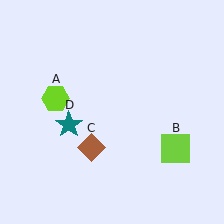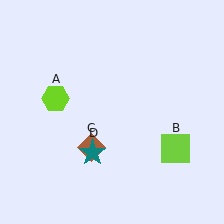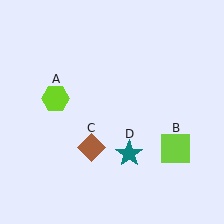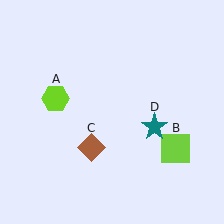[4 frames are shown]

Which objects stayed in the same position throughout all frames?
Lime hexagon (object A) and lime square (object B) and brown diamond (object C) remained stationary.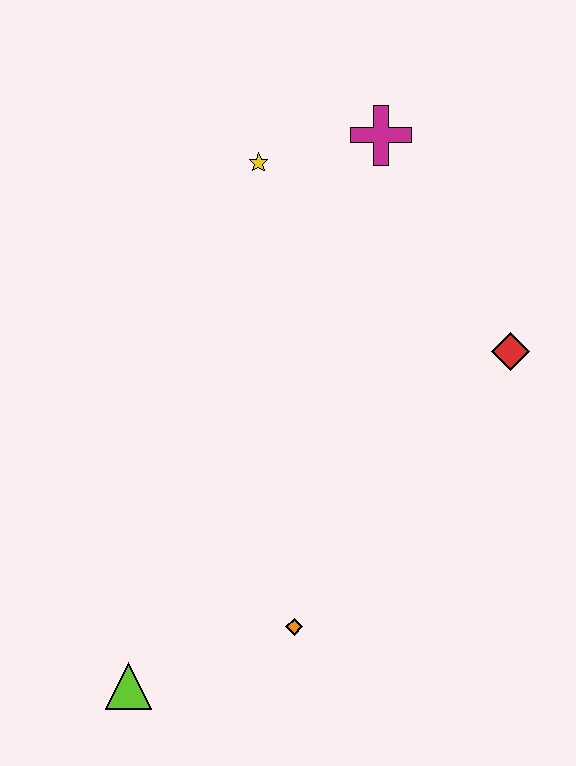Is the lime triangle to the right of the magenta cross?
No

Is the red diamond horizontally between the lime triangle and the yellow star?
No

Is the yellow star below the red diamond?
No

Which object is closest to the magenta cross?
The yellow star is closest to the magenta cross.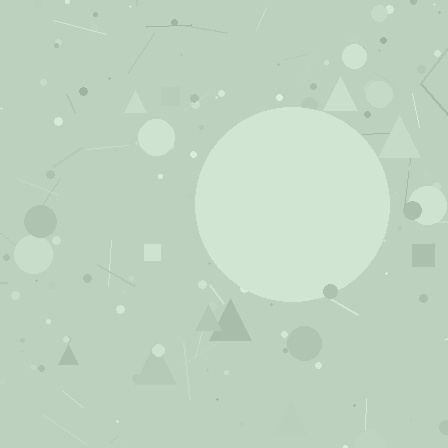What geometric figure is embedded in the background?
A circle is embedded in the background.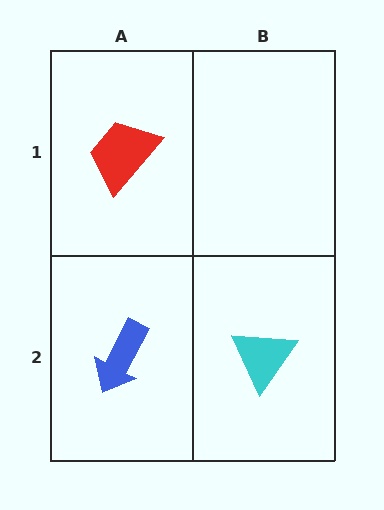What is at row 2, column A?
A blue arrow.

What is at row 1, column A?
A red trapezoid.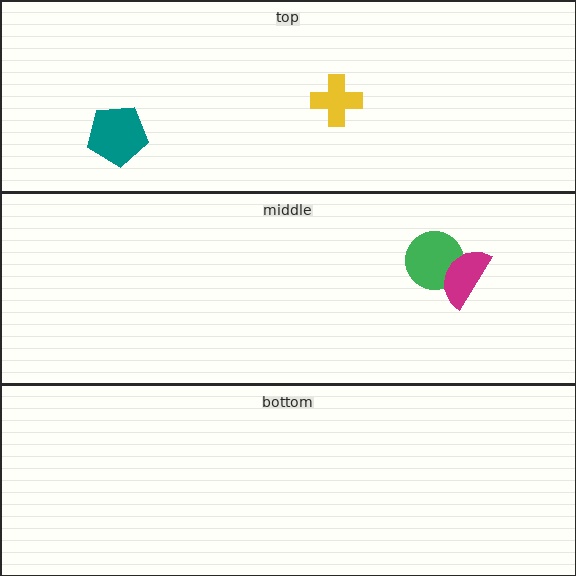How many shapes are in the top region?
2.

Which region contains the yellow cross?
The top region.